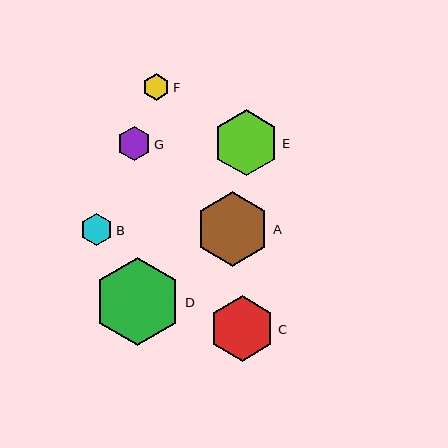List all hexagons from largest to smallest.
From largest to smallest: D, A, E, C, G, B, F.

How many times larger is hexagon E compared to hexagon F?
Hexagon E is approximately 2.5 times the size of hexagon F.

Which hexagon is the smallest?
Hexagon F is the smallest with a size of approximately 27 pixels.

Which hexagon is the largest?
Hexagon D is the largest with a size of approximately 88 pixels.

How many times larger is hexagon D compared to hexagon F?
Hexagon D is approximately 3.3 times the size of hexagon F.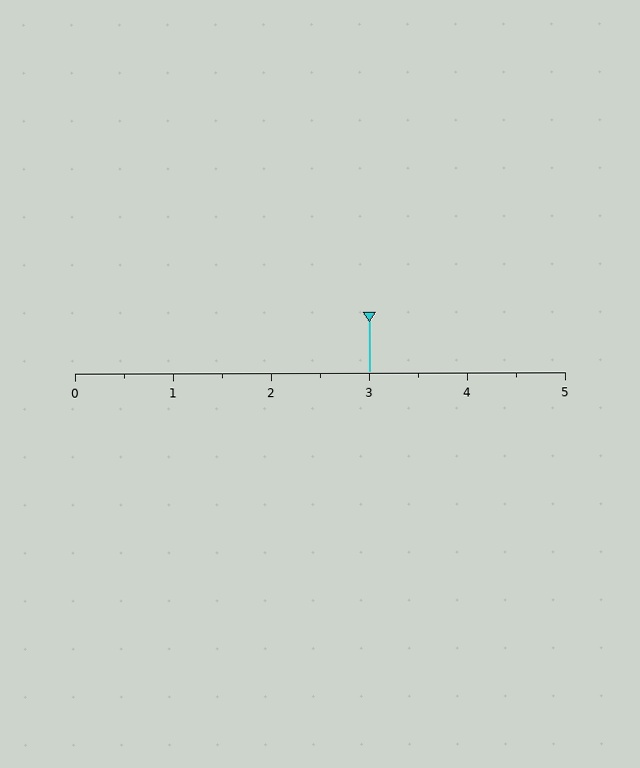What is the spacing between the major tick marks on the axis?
The major ticks are spaced 1 apart.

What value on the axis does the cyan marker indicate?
The marker indicates approximately 3.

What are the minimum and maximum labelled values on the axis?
The axis runs from 0 to 5.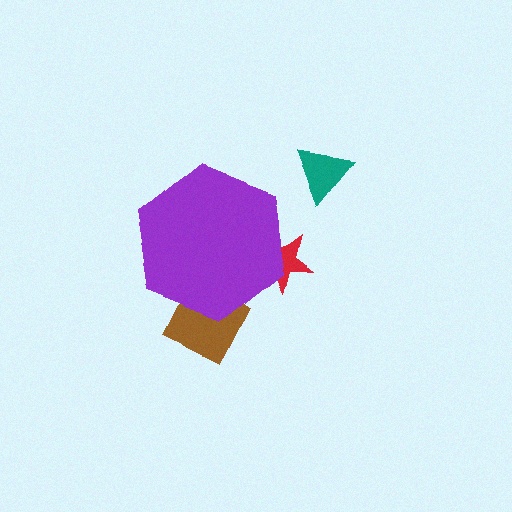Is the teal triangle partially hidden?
No, the teal triangle is fully visible.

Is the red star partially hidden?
Yes, the red star is partially hidden behind the purple hexagon.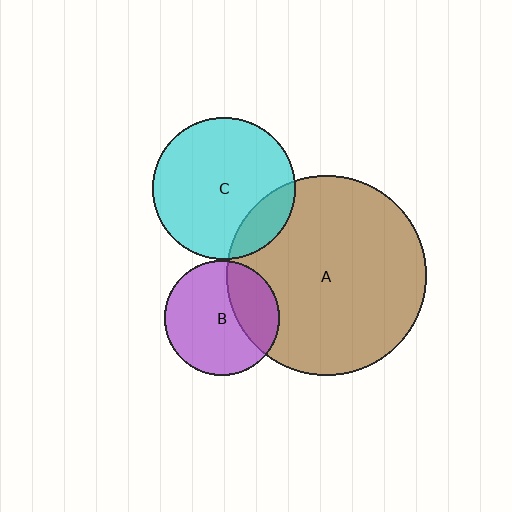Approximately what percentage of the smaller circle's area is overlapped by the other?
Approximately 30%.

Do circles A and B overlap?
Yes.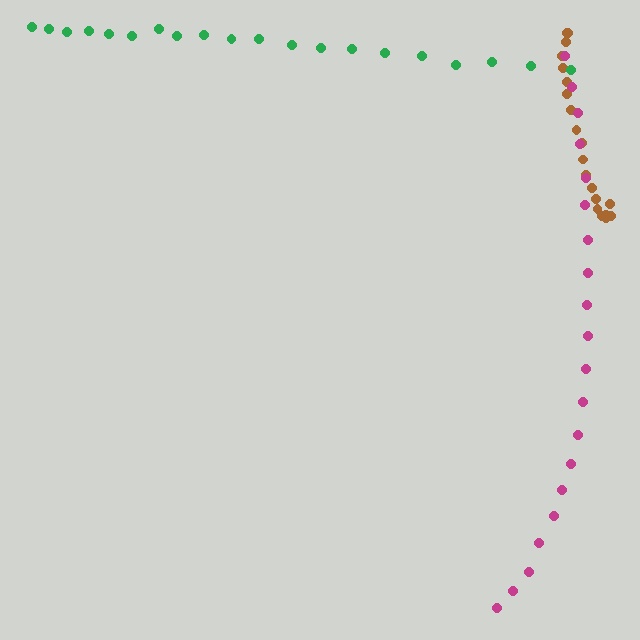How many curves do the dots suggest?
There are 3 distinct paths.